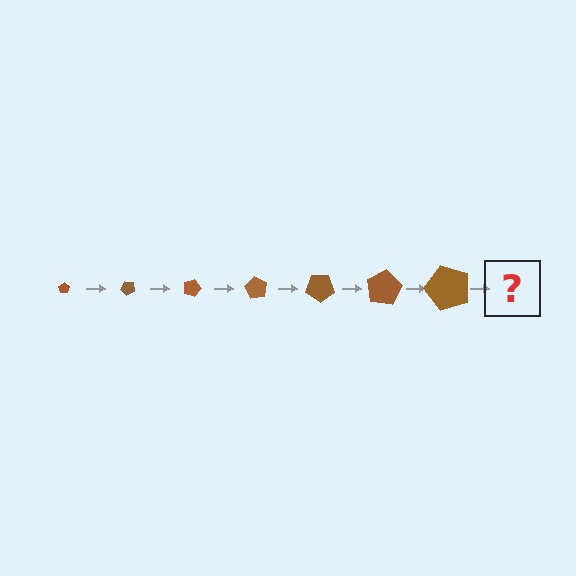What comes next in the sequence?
The next element should be a pentagon, larger than the previous one and rotated 315 degrees from the start.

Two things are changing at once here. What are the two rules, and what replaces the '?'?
The two rules are that the pentagon grows larger each step and it rotates 45 degrees each step. The '?' should be a pentagon, larger than the previous one and rotated 315 degrees from the start.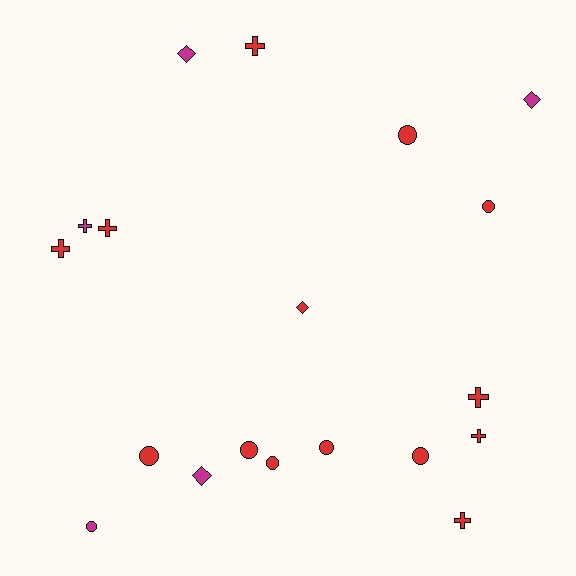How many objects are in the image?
There are 19 objects.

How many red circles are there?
There are 7 red circles.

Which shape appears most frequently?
Circle, with 8 objects.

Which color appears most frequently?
Red, with 14 objects.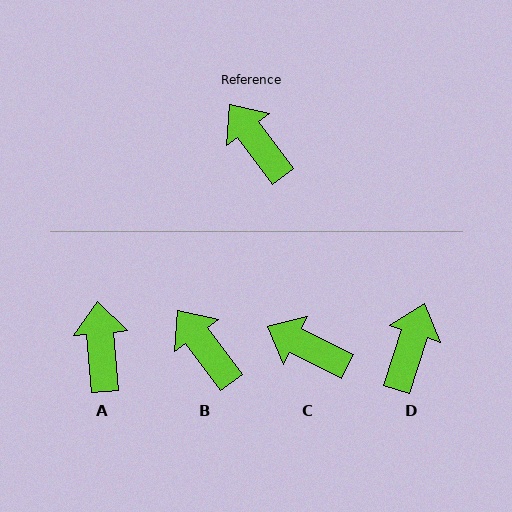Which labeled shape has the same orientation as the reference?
B.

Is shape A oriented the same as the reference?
No, it is off by about 32 degrees.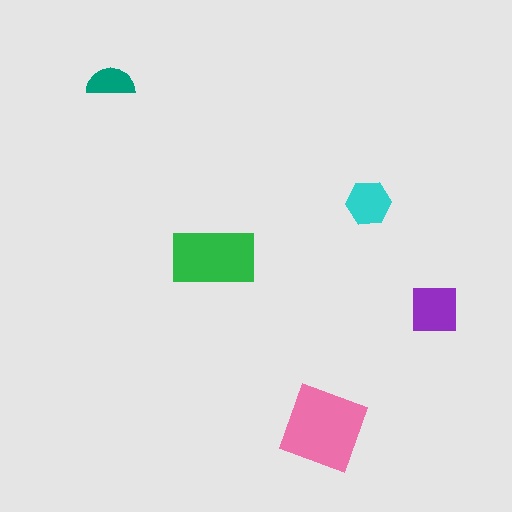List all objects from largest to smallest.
The pink diamond, the green rectangle, the purple square, the cyan hexagon, the teal semicircle.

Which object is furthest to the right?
The purple square is rightmost.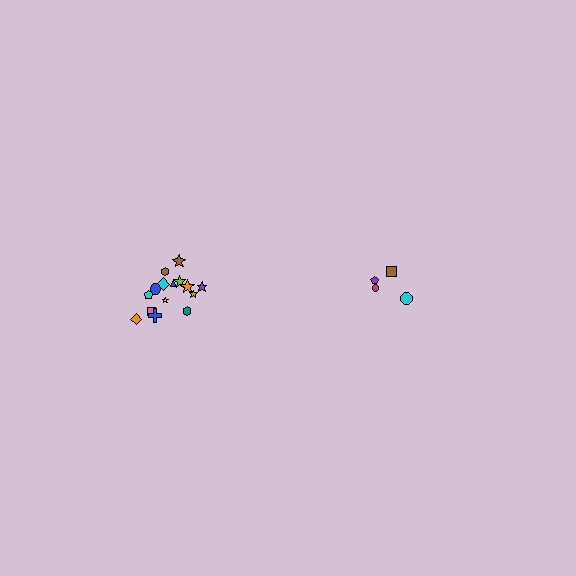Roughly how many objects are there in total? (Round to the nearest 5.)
Roughly 20 objects in total.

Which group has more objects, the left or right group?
The left group.